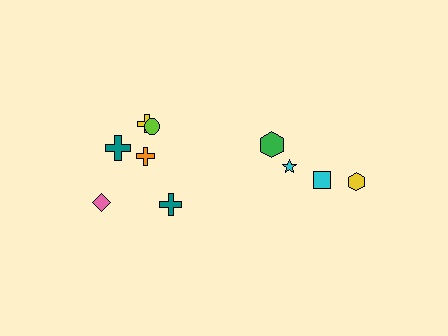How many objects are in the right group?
There are 4 objects.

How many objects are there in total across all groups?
There are 10 objects.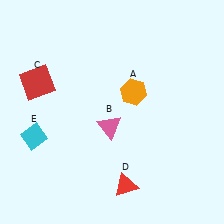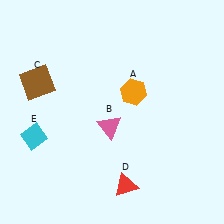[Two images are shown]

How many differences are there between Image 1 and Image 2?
There is 1 difference between the two images.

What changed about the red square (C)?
In Image 1, C is red. In Image 2, it changed to brown.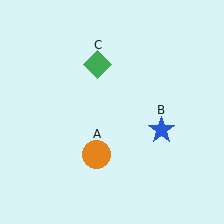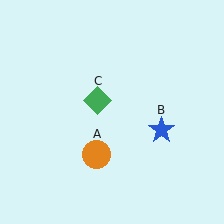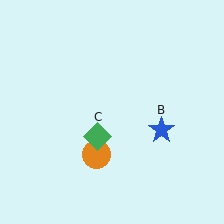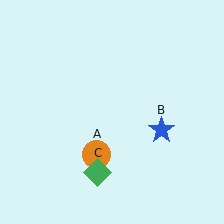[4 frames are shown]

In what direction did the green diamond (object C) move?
The green diamond (object C) moved down.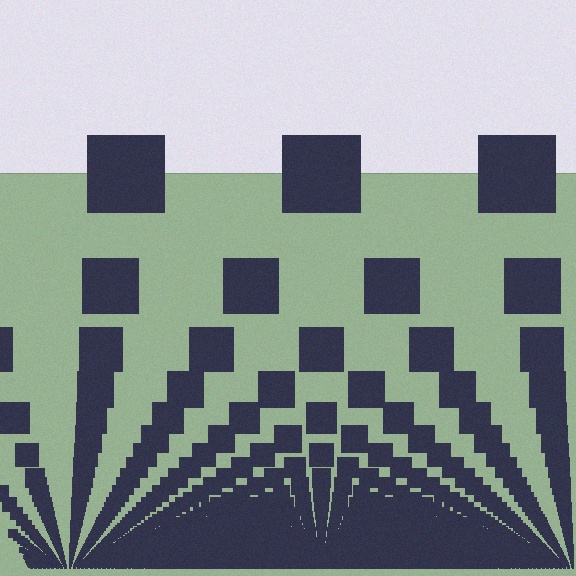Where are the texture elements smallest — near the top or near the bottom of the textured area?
Near the bottom.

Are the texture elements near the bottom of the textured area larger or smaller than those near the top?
Smaller. The gradient is inverted — elements near the bottom are smaller and denser.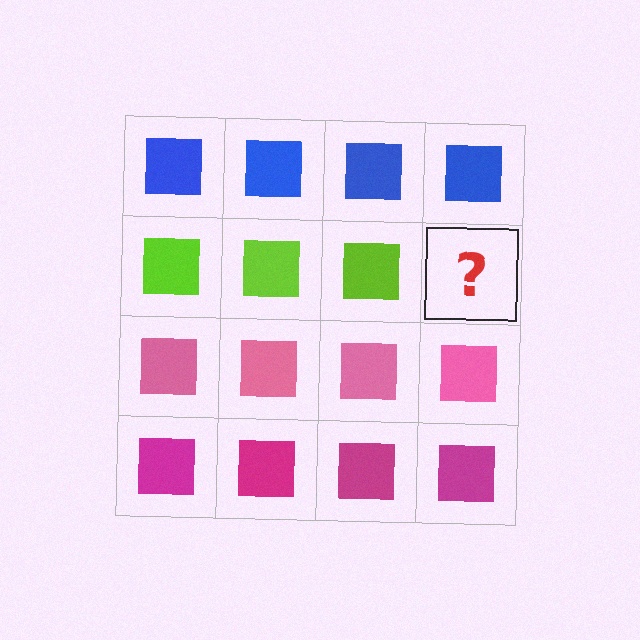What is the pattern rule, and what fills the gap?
The rule is that each row has a consistent color. The gap should be filled with a lime square.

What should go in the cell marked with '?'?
The missing cell should contain a lime square.